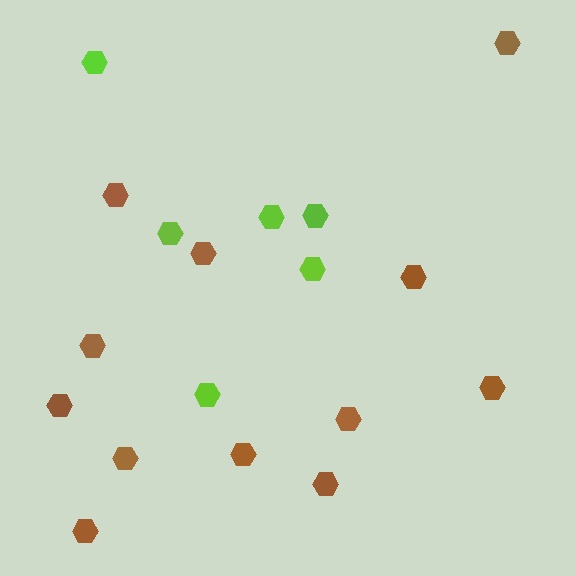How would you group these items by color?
There are 2 groups: one group of brown hexagons (12) and one group of lime hexagons (6).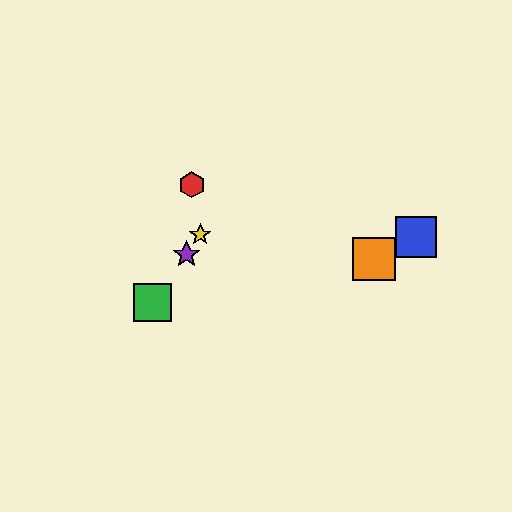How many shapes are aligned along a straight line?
3 shapes (the green square, the yellow star, the purple star) are aligned along a straight line.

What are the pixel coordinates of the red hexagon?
The red hexagon is at (192, 185).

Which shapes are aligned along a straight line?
The green square, the yellow star, the purple star are aligned along a straight line.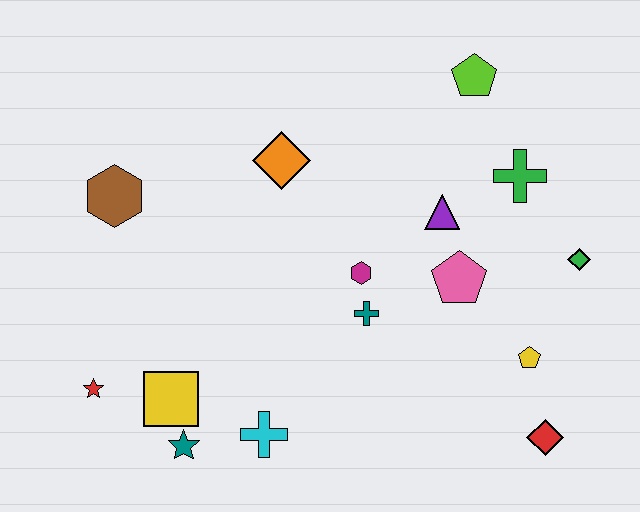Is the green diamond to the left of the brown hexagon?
No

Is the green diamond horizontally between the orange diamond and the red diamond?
No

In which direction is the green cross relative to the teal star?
The green cross is to the right of the teal star.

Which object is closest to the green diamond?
The green cross is closest to the green diamond.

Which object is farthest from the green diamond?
The red star is farthest from the green diamond.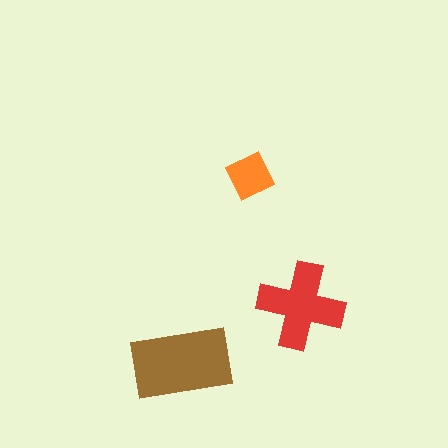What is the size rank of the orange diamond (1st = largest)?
3rd.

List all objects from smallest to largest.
The orange diamond, the red cross, the brown rectangle.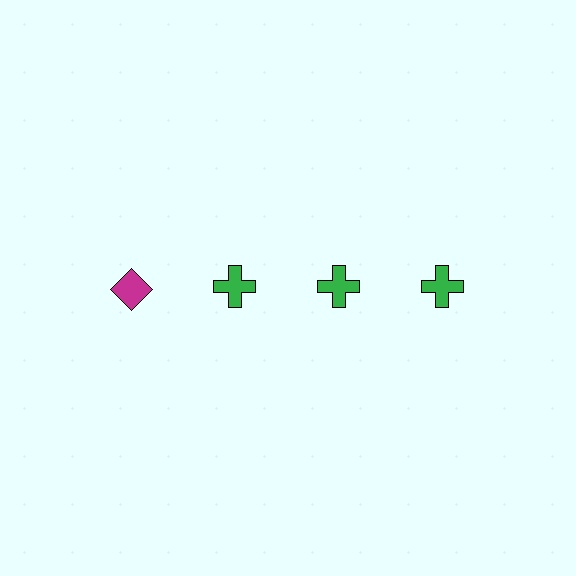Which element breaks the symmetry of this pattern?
The magenta diamond in the top row, leftmost column breaks the symmetry. All other shapes are green crosses.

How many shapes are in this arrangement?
There are 4 shapes arranged in a grid pattern.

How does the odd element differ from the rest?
It differs in both color (magenta instead of green) and shape (diamond instead of cross).